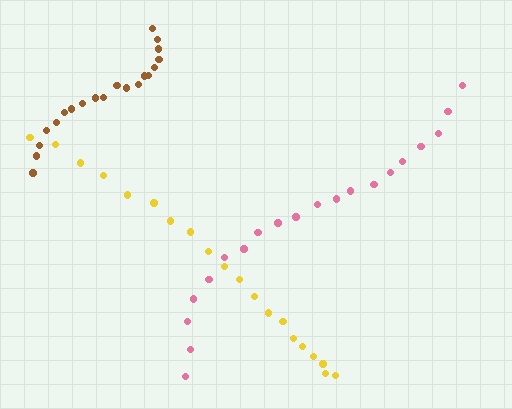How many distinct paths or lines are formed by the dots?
There are 3 distinct paths.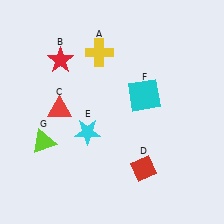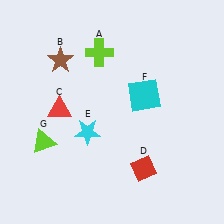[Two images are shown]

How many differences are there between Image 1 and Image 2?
There are 2 differences between the two images.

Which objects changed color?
A changed from yellow to lime. B changed from red to brown.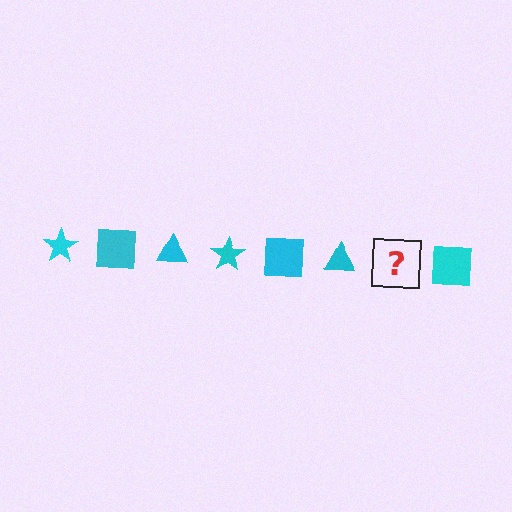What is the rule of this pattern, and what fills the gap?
The rule is that the pattern cycles through star, square, triangle shapes in cyan. The gap should be filled with a cyan star.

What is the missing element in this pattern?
The missing element is a cyan star.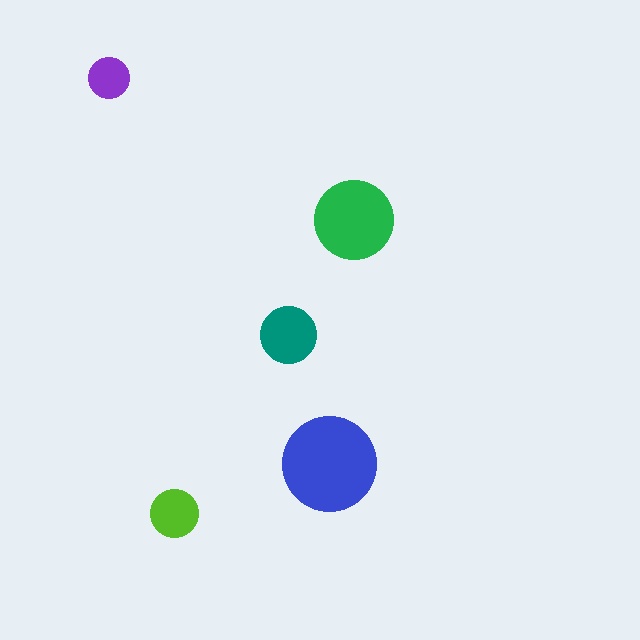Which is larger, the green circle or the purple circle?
The green one.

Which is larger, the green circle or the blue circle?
The blue one.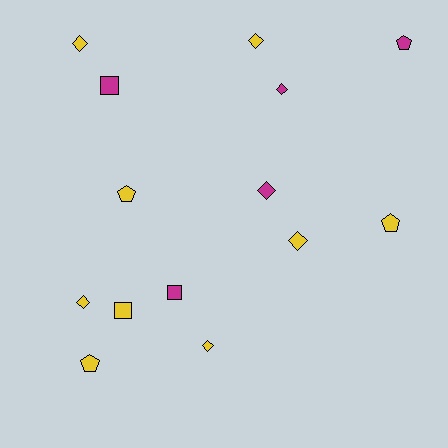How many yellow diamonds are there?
There are 5 yellow diamonds.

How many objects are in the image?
There are 14 objects.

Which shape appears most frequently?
Diamond, with 7 objects.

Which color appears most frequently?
Yellow, with 9 objects.